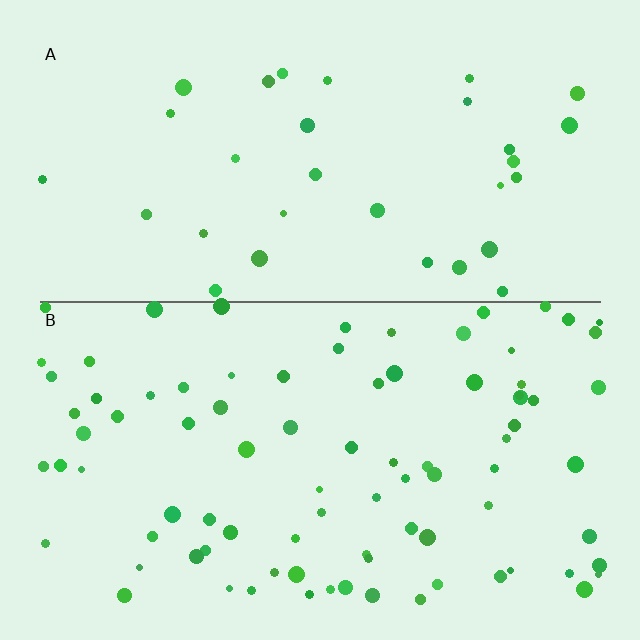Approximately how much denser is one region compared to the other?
Approximately 2.7× — region B over region A.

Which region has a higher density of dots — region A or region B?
B (the bottom).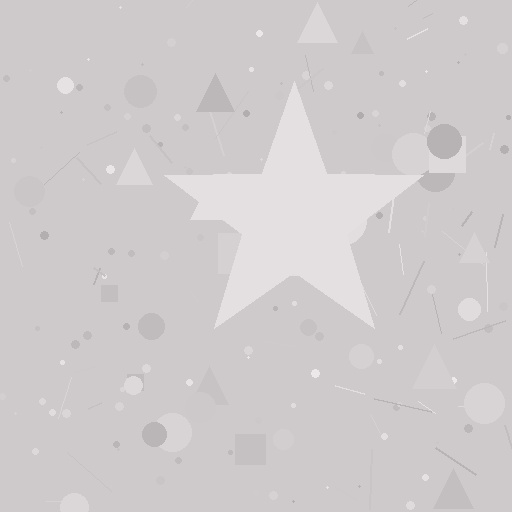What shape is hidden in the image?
A star is hidden in the image.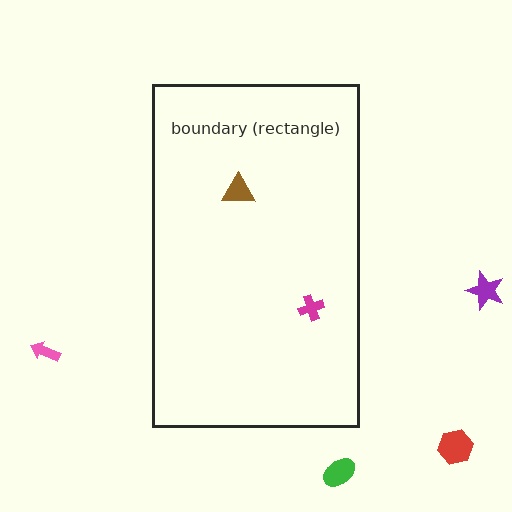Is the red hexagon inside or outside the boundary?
Outside.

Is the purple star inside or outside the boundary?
Outside.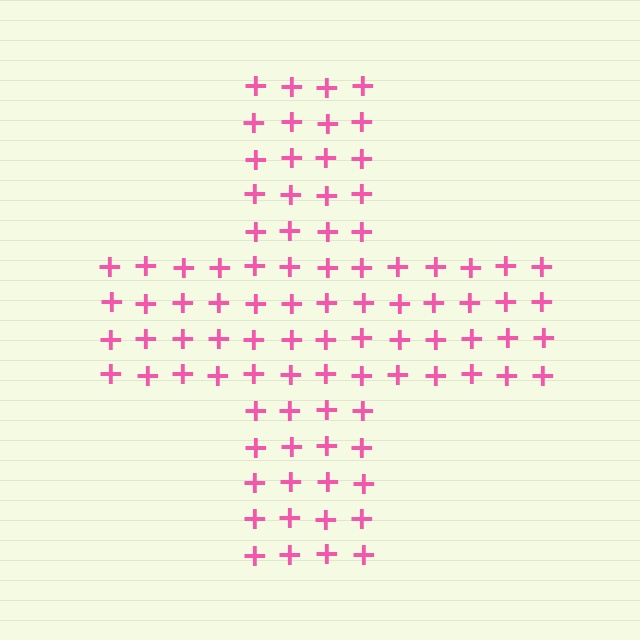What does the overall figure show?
The overall figure shows a cross.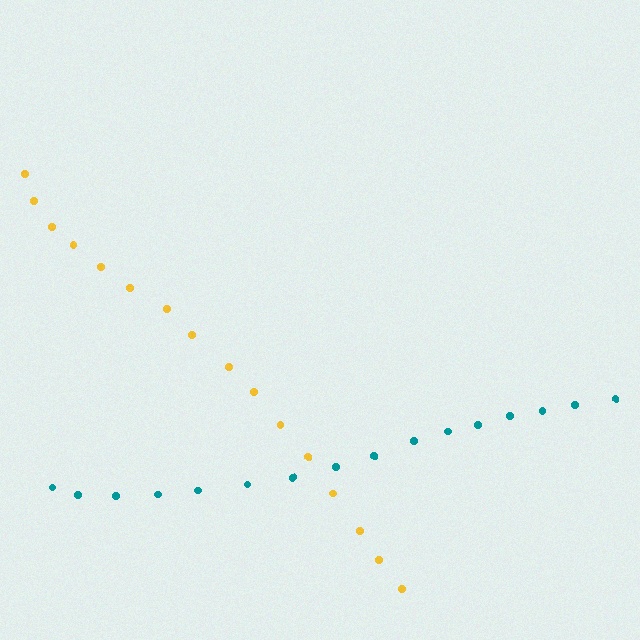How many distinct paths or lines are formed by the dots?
There are 2 distinct paths.